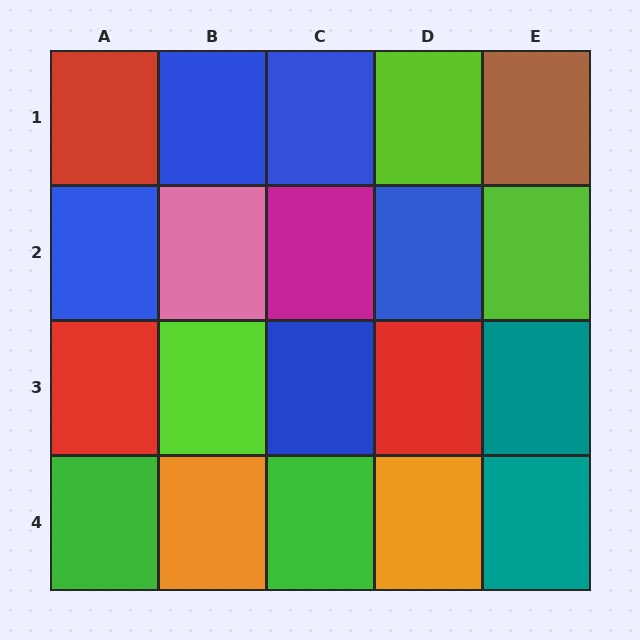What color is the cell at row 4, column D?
Orange.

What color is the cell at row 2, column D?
Blue.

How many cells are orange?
2 cells are orange.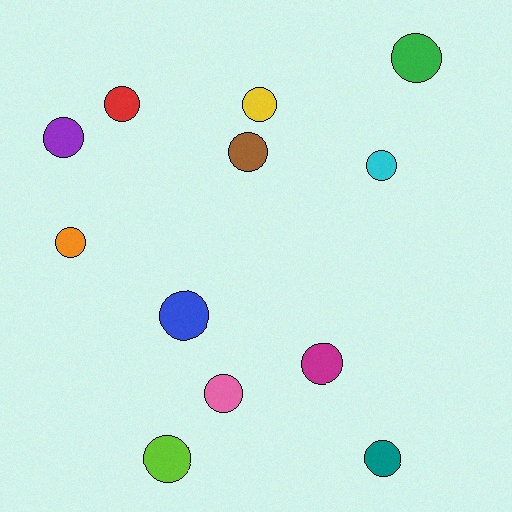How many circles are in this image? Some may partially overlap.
There are 12 circles.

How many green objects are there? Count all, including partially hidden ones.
There is 1 green object.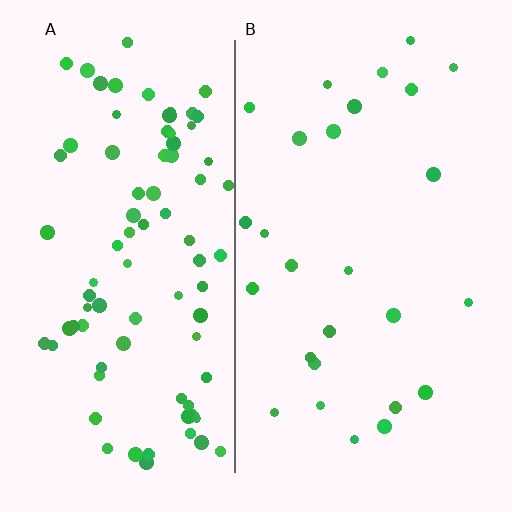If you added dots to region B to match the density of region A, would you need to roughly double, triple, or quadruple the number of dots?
Approximately triple.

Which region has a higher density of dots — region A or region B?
A (the left).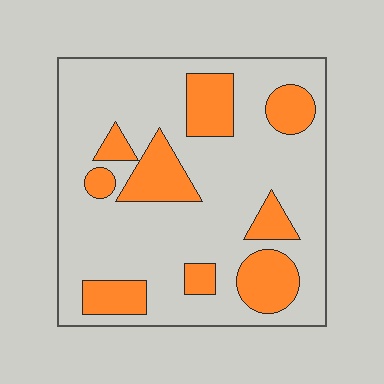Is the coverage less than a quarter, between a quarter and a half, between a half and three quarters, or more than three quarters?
Between a quarter and a half.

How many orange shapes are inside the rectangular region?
9.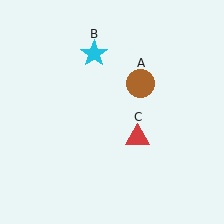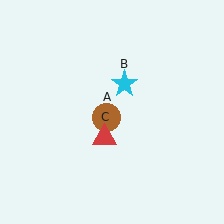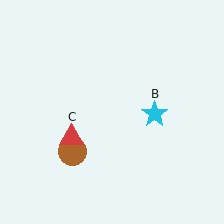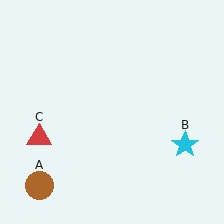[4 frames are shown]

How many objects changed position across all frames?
3 objects changed position: brown circle (object A), cyan star (object B), red triangle (object C).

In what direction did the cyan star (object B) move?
The cyan star (object B) moved down and to the right.